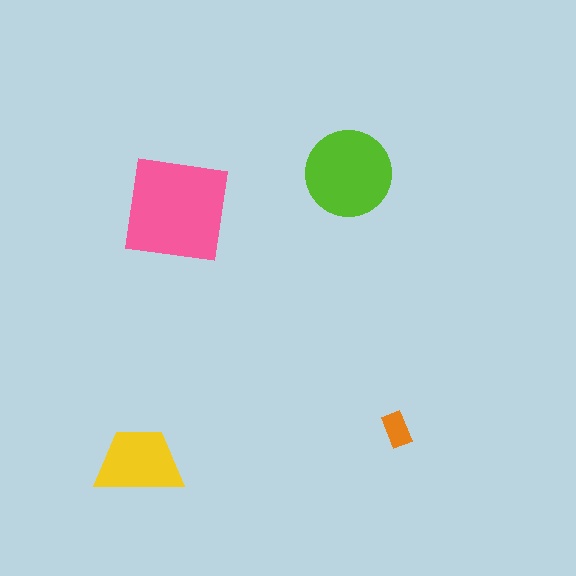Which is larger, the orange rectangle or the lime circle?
The lime circle.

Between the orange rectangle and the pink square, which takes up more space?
The pink square.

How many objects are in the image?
There are 4 objects in the image.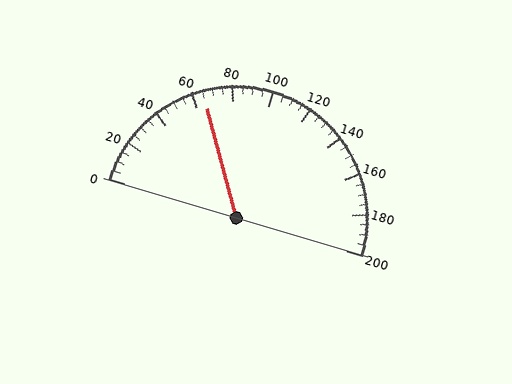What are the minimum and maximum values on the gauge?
The gauge ranges from 0 to 200.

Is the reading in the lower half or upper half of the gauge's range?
The reading is in the lower half of the range (0 to 200).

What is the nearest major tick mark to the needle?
The nearest major tick mark is 60.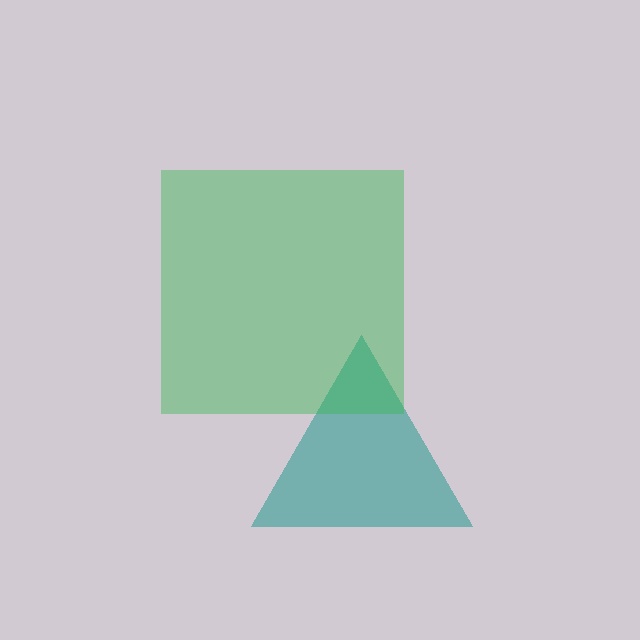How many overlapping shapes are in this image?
There are 2 overlapping shapes in the image.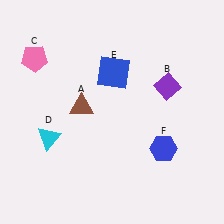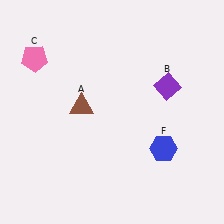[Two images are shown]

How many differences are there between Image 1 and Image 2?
There are 2 differences between the two images.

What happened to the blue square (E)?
The blue square (E) was removed in Image 2. It was in the top-right area of Image 1.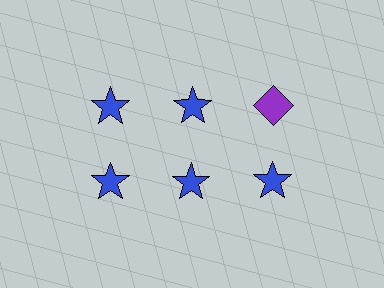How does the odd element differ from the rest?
It differs in both color (purple instead of blue) and shape (diamond instead of star).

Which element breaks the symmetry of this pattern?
The purple diamond in the top row, center column breaks the symmetry. All other shapes are blue stars.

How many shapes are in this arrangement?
There are 6 shapes arranged in a grid pattern.